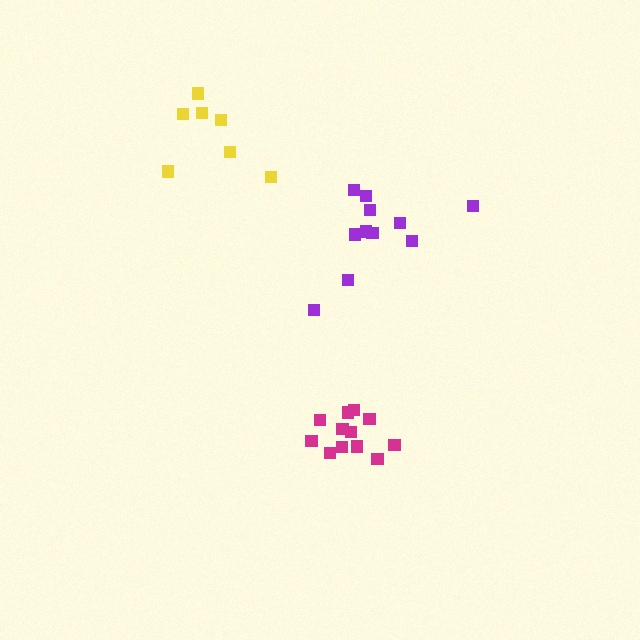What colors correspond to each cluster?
The clusters are colored: magenta, purple, yellow.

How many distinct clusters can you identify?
There are 3 distinct clusters.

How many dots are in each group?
Group 1: 12 dots, Group 2: 11 dots, Group 3: 7 dots (30 total).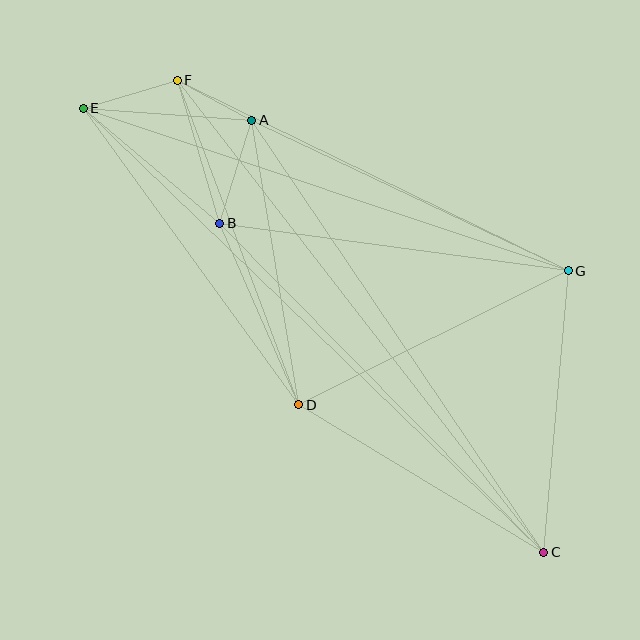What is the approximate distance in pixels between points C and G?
The distance between C and G is approximately 282 pixels.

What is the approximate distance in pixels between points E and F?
The distance between E and F is approximately 98 pixels.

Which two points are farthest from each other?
Points C and E are farthest from each other.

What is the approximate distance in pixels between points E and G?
The distance between E and G is approximately 512 pixels.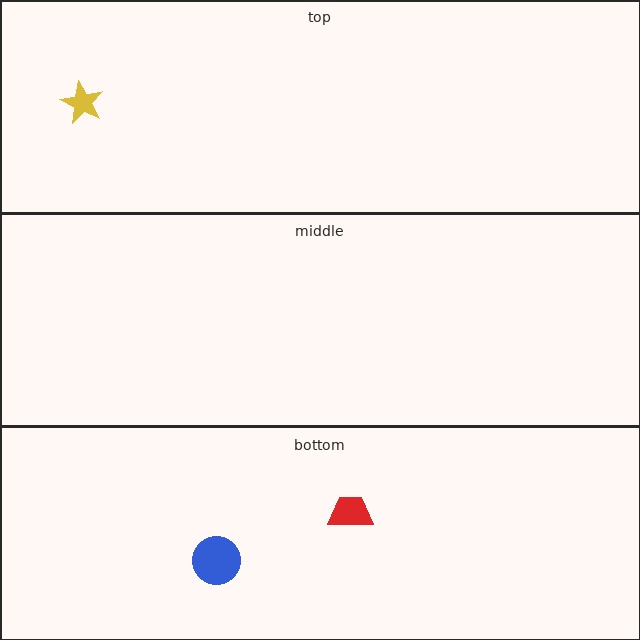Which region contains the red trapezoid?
The bottom region.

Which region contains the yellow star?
The top region.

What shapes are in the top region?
The yellow star.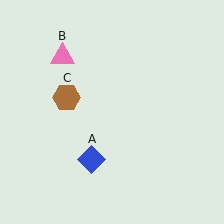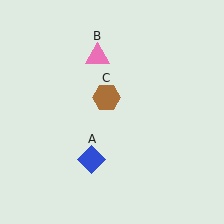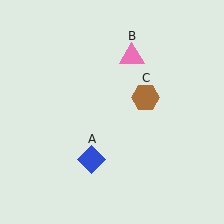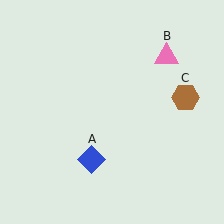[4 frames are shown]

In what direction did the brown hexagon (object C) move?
The brown hexagon (object C) moved right.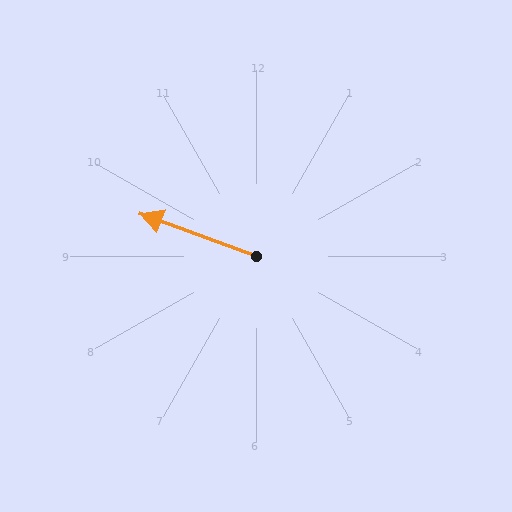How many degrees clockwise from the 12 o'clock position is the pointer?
Approximately 290 degrees.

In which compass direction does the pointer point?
West.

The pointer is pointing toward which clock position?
Roughly 10 o'clock.